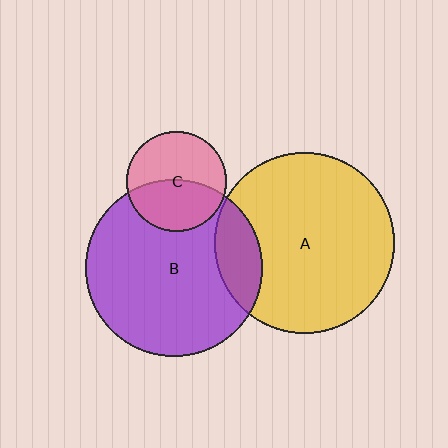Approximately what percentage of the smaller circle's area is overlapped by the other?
Approximately 15%.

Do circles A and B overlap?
Yes.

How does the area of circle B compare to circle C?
Approximately 3.2 times.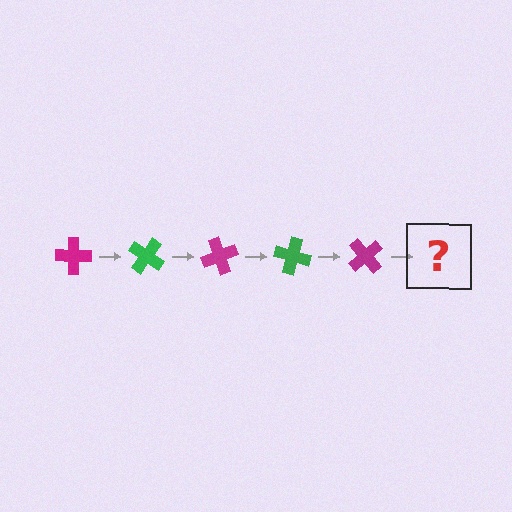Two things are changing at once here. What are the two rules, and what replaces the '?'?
The two rules are that it rotates 35 degrees each step and the color cycles through magenta and green. The '?' should be a green cross, rotated 175 degrees from the start.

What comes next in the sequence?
The next element should be a green cross, rotated 175 degrees from the start.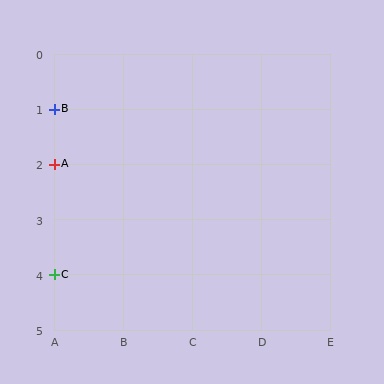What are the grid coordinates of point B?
Point B is at grid coordinates (A, 1).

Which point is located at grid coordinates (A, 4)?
Point C is at (A, 4).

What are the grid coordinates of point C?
Point C is at grid coordinates (A, 4).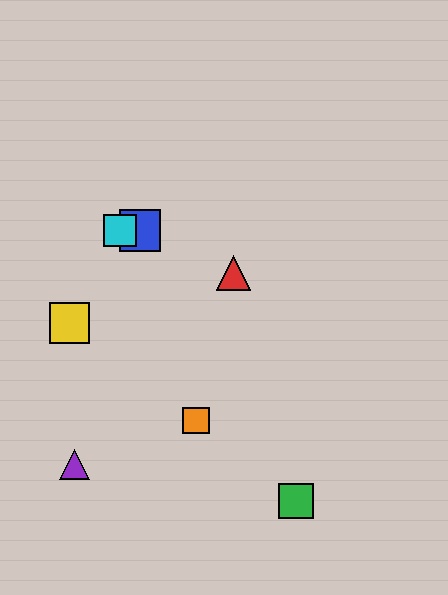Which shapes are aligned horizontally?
The blue square, the cyan square are aligned horizontally.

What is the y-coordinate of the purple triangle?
The purple triangle is at y≈464.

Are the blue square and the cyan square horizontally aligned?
Yes, both are at y≈231.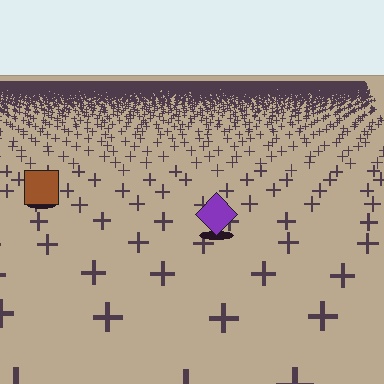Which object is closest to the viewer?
The purple diamond is closest. The texture marks near it are larger and more spread out.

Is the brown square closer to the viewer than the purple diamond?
No. The purple diamond is closer — you can tell from the texture gradient: the ground texture is coarser near it.